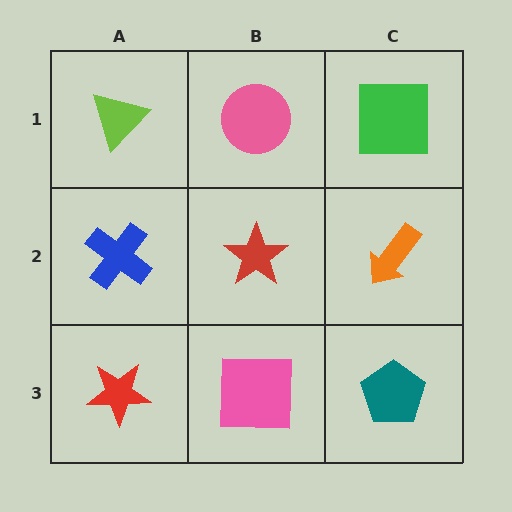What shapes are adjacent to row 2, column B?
A pink circle (row 1, column B), a pink square (row 3, column B), a blue cross (row 2, column A), an orange arrow (row 2, column C).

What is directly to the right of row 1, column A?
A pink circle.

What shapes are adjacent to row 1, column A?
A blue cross (row 2, column A), a pink circle (row 1, column B).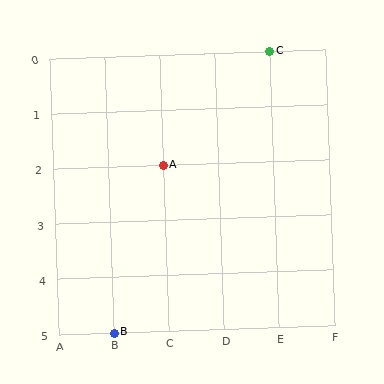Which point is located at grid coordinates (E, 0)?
Point C is at (E, 0).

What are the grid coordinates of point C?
Point C is at grid coordinates (E, 0).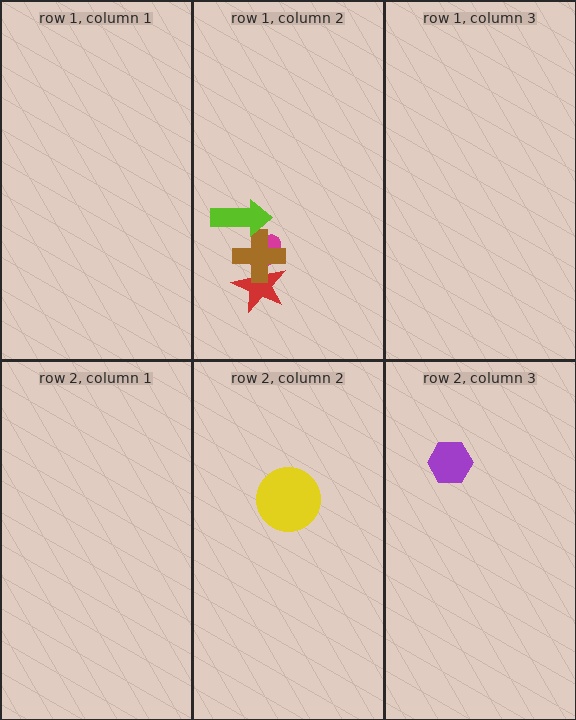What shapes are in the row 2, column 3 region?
The purple hexagon.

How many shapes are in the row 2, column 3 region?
1.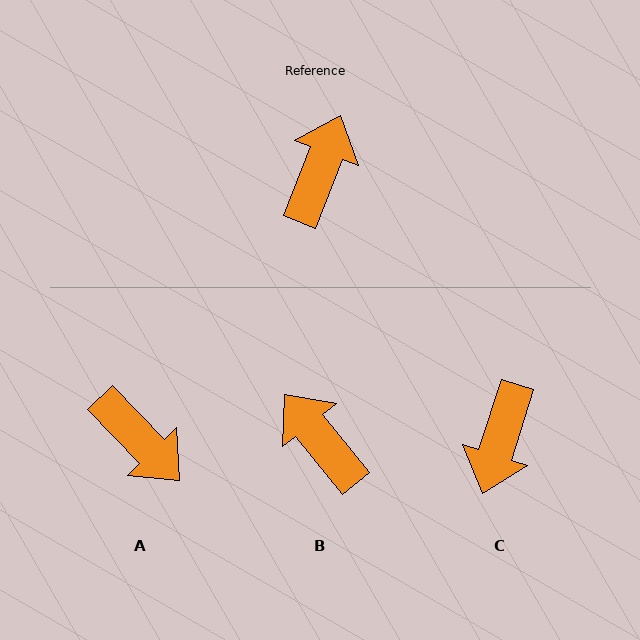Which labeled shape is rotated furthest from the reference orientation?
C, about 177 degrees away.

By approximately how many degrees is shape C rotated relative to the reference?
Approximately 177 degrees clockwise.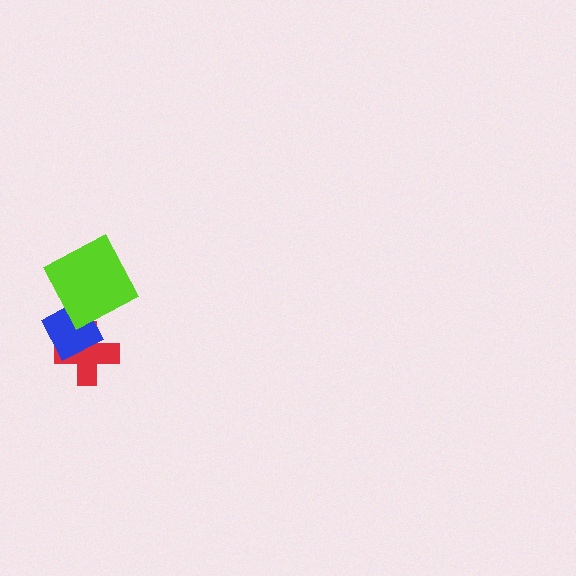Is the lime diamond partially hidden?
No, no other shape covers it.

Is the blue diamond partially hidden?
Yes, it is partially covered by another shape.